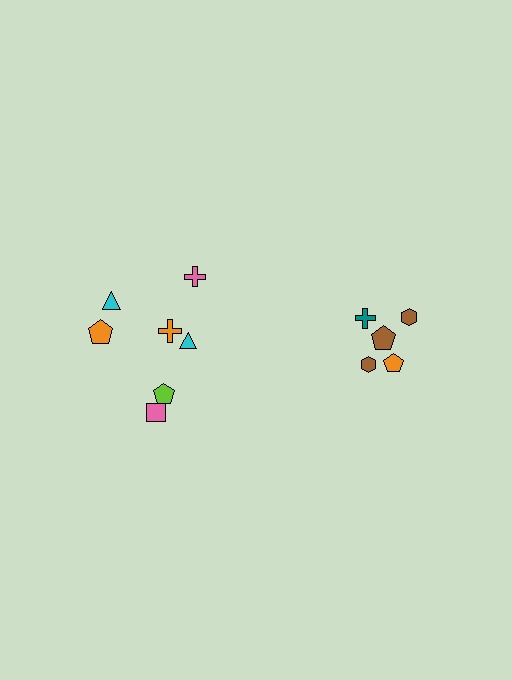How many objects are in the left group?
There are 7 objects.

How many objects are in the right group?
There are 5 objects.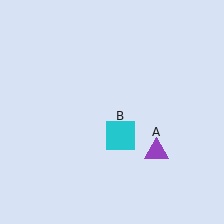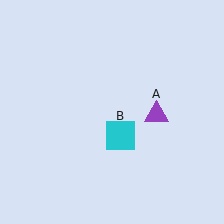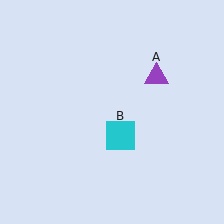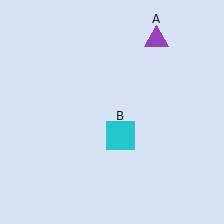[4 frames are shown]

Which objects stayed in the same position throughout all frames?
Cyan square (object B) remained stationary.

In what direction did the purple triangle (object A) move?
The purple triangle (object A) moved up.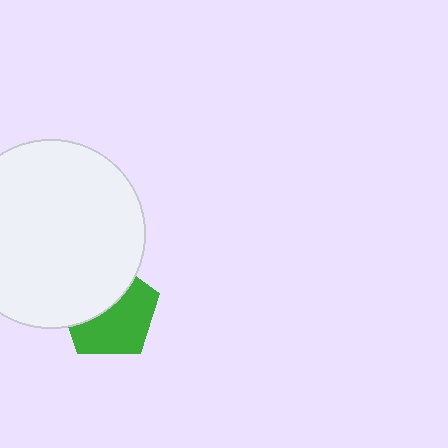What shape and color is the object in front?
The object in front is a white circle.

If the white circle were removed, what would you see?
You would see the complete green pentagon.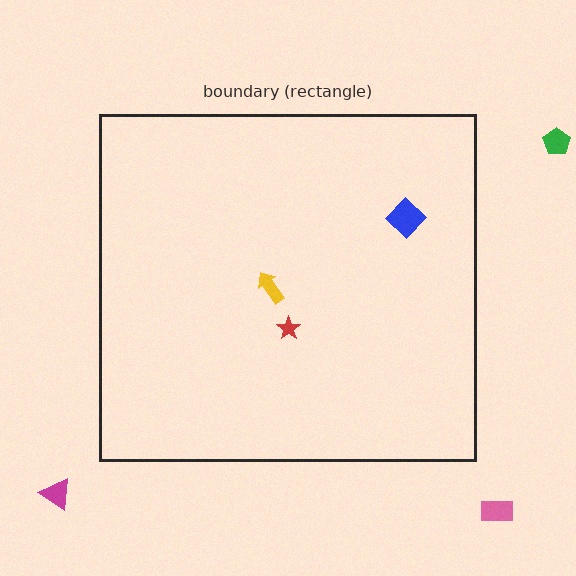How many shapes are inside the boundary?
3 inside, 3 outside.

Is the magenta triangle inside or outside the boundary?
Outside.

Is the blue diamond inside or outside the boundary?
Inside.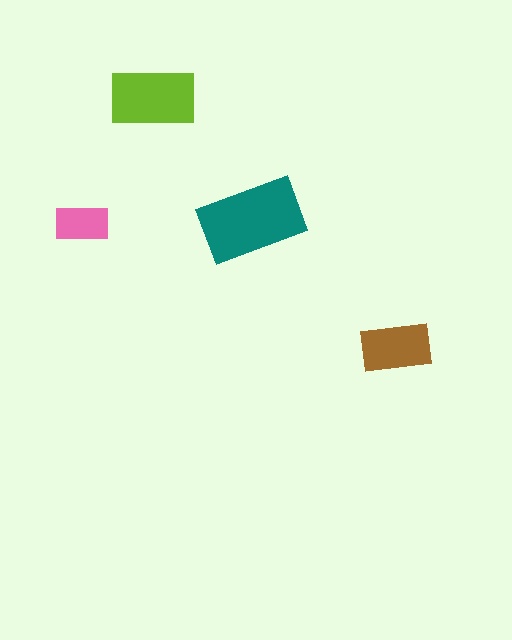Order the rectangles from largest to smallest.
the teal one, the lime one, the brown one, the pink one.